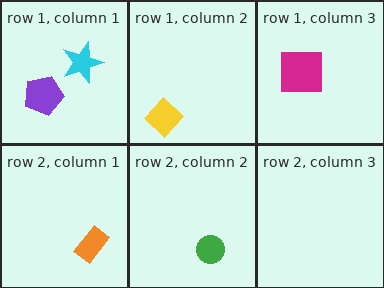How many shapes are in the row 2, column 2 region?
1.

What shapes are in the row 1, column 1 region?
The purple pentagon, the cyan star.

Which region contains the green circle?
The row 2, column 2 region.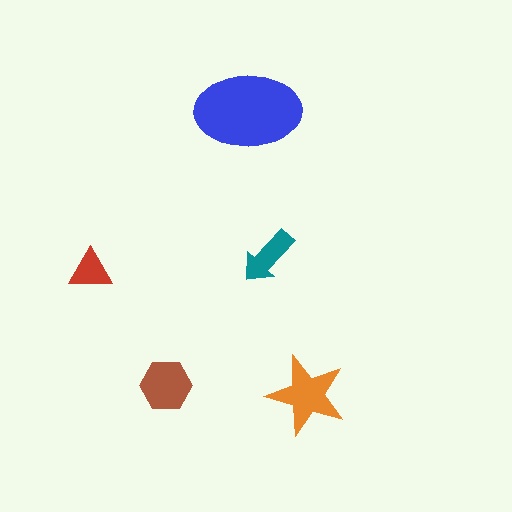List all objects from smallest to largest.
The red triangle, the teal arrow, the brown hexagon, the orange star, the blue ellipse.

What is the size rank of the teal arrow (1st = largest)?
4th.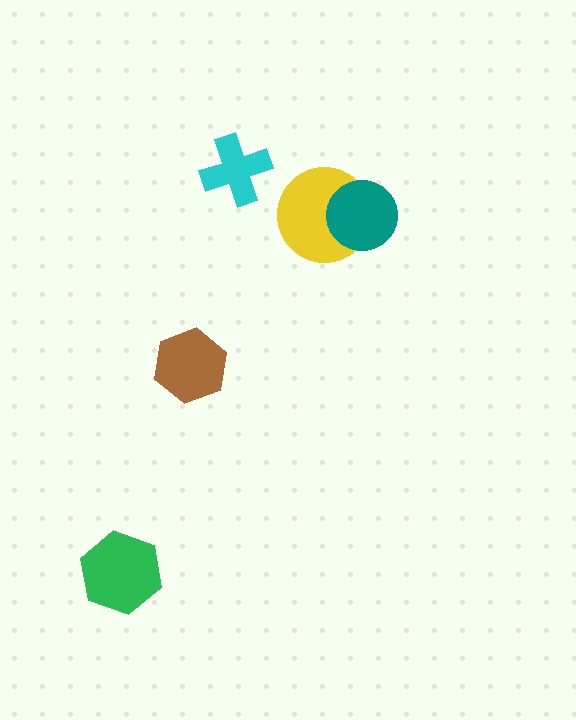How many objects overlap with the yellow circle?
1 object overlaps with the yellow circle.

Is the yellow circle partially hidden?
Yes, it is partially covered by another shape.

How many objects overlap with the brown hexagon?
0 objects overlap with the brown hexagon.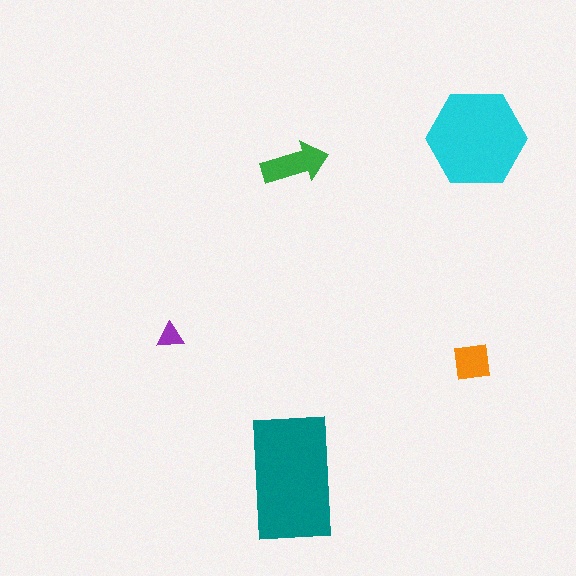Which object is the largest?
The teal rectangle.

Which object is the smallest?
The purple triangle.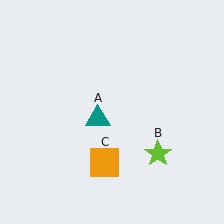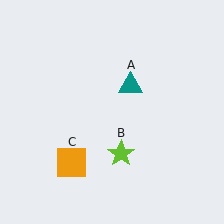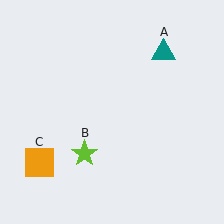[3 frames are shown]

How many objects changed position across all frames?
3 objects changed position: teal triangle (object A), lime star (object B), orange square (object C).